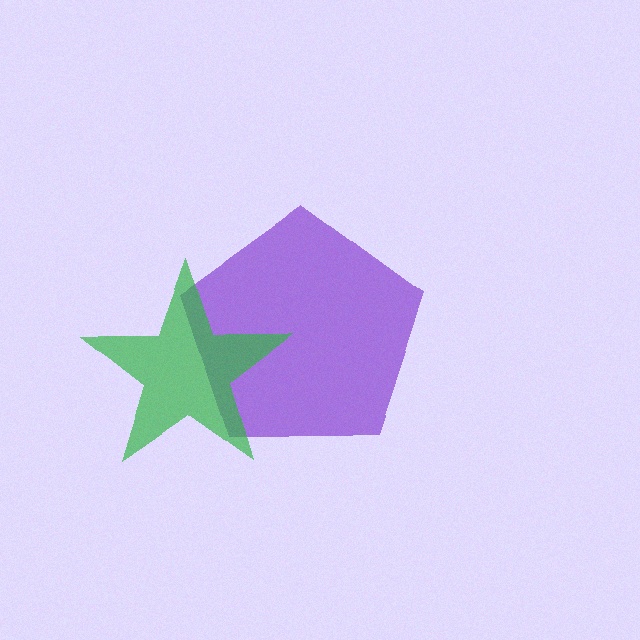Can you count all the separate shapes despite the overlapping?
Yes, there are 2 separate shapes.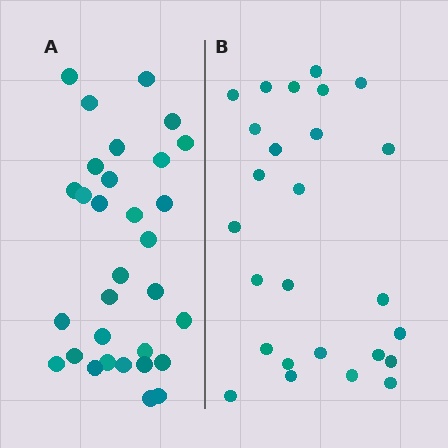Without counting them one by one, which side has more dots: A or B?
Region A (the left region) has more dots.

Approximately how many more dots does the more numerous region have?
Region A has about 5 more dots than region B.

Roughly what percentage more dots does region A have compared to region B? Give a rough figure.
About 20% more.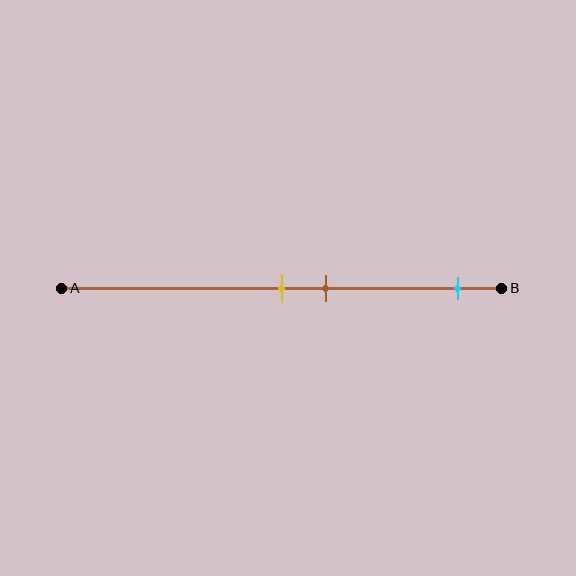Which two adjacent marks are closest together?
The yellow and brown marks are the closest adjacent pair.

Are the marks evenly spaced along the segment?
No, the marks are not evenly spaced.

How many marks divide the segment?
There are 3 marks dividing the segment.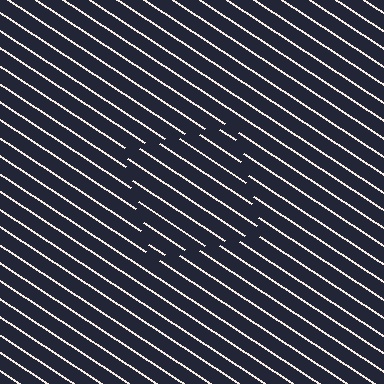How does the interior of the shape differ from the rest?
The interior of the shape contains the same grating, shifted by half a period — the contour is defined by the phase discontinuity where line-ends from the inner and outer gratings abut.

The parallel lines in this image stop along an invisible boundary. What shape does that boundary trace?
An illusory square. The interior of the shape contains the same grating, shifted by half a period — the contour is defined by the phase discontinuity where line-ends from the inner and outer gratings abut.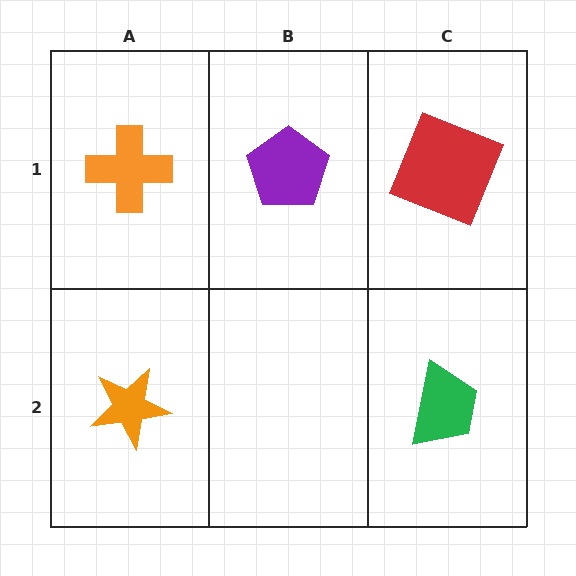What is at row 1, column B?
A purple pentagon.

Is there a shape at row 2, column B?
No, that cell is empty.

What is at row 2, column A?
An orange star.